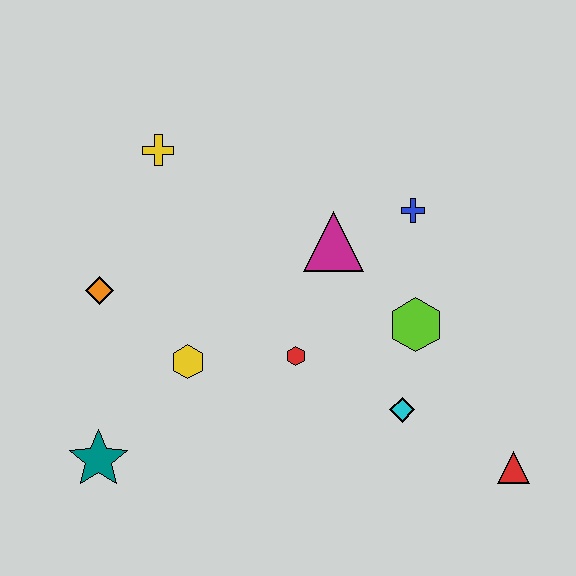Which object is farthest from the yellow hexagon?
The red triangle is farthest from the yellow hexagon.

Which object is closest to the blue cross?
The magenta triangle is closest to the blue cross.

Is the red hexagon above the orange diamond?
No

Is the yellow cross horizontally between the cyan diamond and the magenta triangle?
No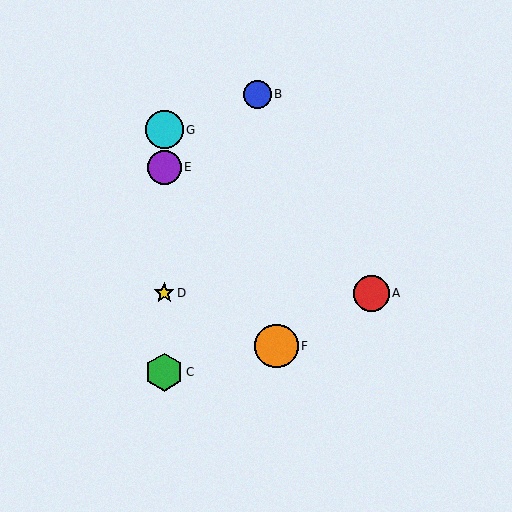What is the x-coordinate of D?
Object D is at x≈164.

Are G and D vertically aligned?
Yes, both are at x≈164.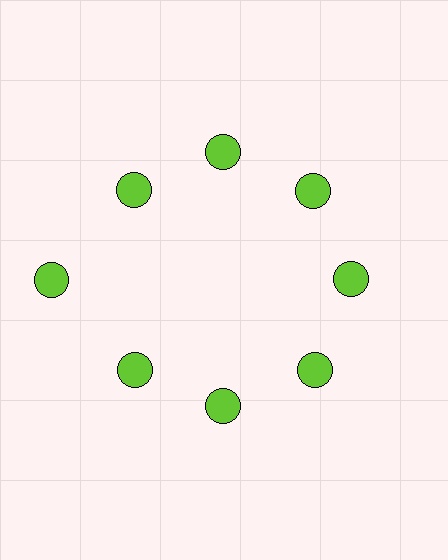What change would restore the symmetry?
The symmetry would be restored by moving it inward, back onto the ring so that all 8 circles sit at equal angles and equal distance from the center.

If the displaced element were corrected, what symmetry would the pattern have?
It would have 8-fold rotational symmetry — the pattern would map onto itself every 45 degrees.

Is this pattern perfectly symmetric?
No. The 8 lime circles are arranged in a ring, but one element near the 9 o'clock position is pushed outward from the center, breaking the 8-fold rotational symmetry.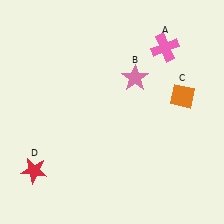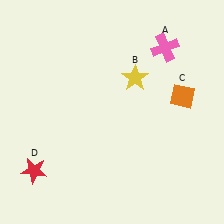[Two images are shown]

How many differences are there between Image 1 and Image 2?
There is 1 difference between the two images.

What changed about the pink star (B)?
In Image 1, B is pink. In Image 2, it changed to yellow.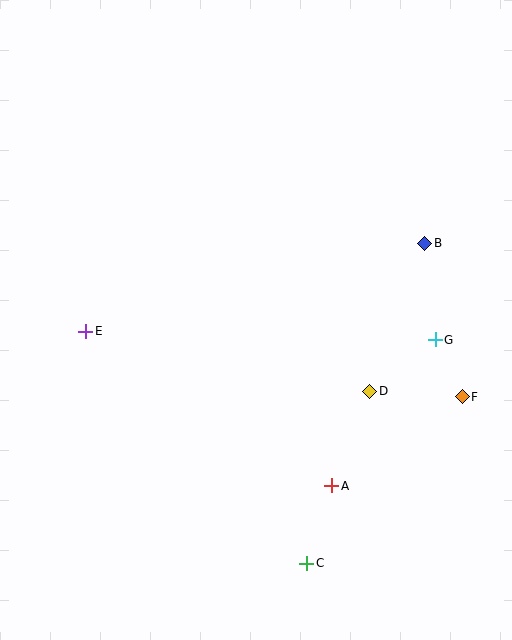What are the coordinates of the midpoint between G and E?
The midpoint between G and E is at (261, 335).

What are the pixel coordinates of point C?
Point C is at (307, 563).